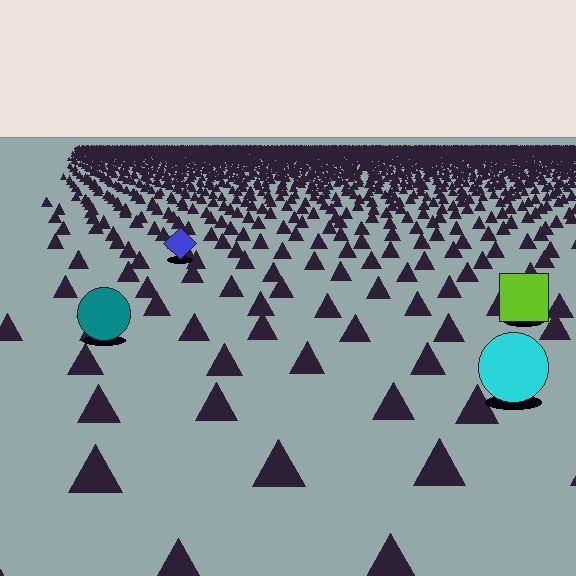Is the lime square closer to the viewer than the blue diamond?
Yes. The lime square is closer — you can tell from the texture gradient: the ground texture is coarser near it.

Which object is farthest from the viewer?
The blue diamond is farthest from the viewer. It appears smaller and the ground texture around it is denser.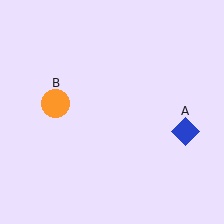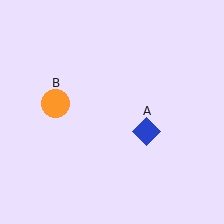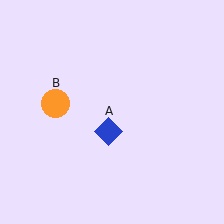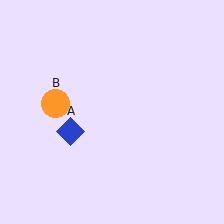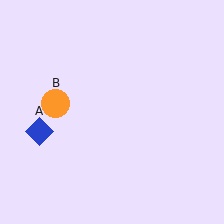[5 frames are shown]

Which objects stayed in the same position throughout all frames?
Orange circle (object B) remained stationary.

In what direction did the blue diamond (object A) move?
The blue diamond (object A) moved left.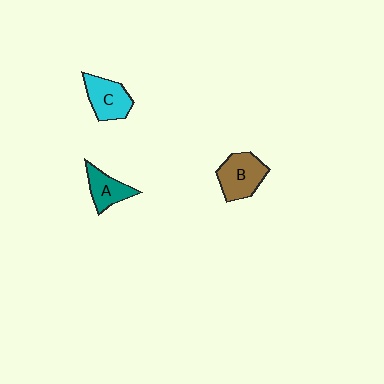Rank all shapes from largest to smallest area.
From largest to smallest: B (brown), C (cyan), A (teal).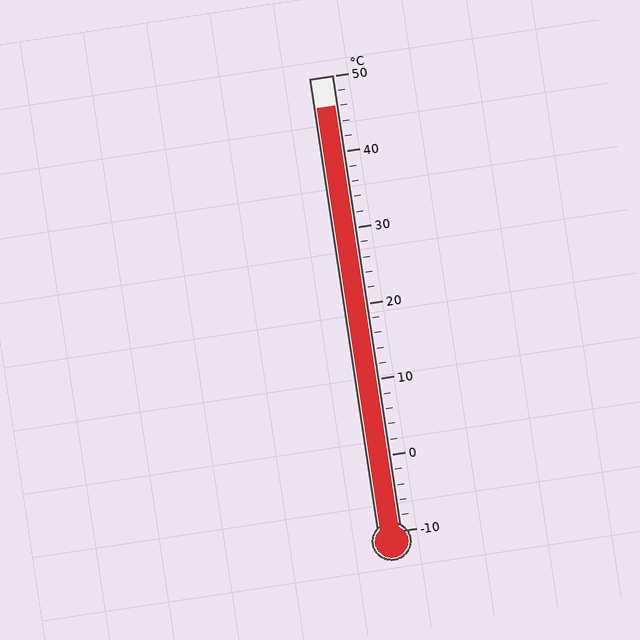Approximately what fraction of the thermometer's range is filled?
The thermometer is filled to approximately 95% of its range.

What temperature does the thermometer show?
The thermometer shows approximately 46°C.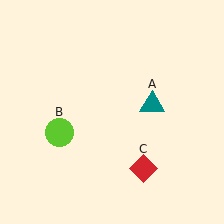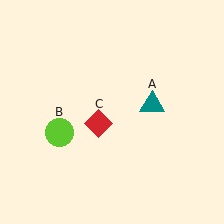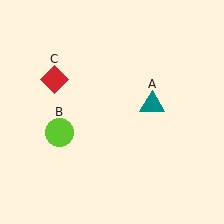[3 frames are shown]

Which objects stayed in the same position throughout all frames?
Teal triangle (object A) and lime circle (object B) remained stationary.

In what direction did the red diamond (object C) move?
The red diamond (object C) moved up and to the left.